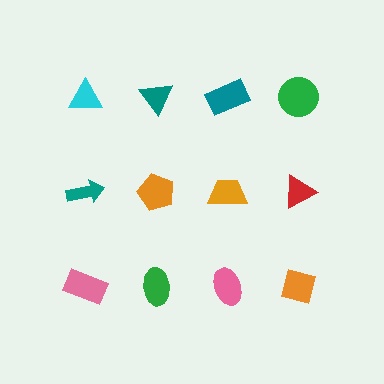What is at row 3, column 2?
A green ellipse.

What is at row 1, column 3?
A teal rectangle.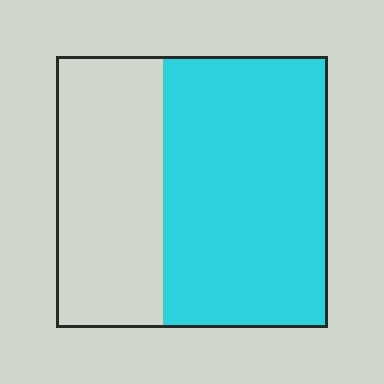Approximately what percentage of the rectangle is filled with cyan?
Approximately 60%.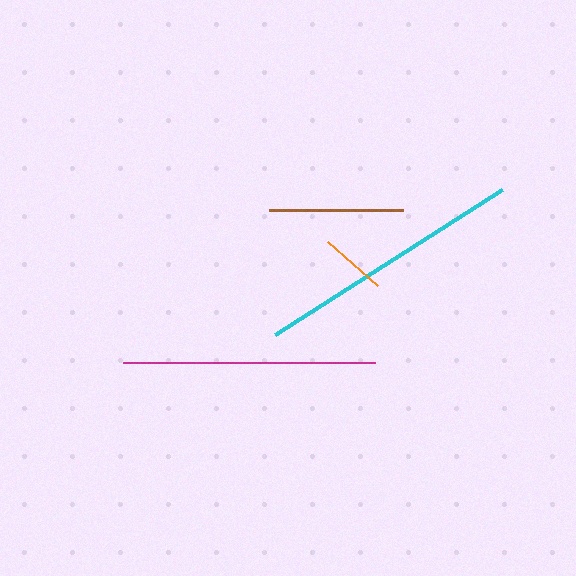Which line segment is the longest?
The cyan line is the longest at approximately 269 pixels.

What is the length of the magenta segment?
The magenta segment is approximately 252 pixels long.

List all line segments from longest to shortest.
From longest to shortest: cyan, magenta, brown, orange.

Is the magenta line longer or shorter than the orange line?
The magenta line is longer than the orange line.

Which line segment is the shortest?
The orange line is the shortest at approximately 66 pixels.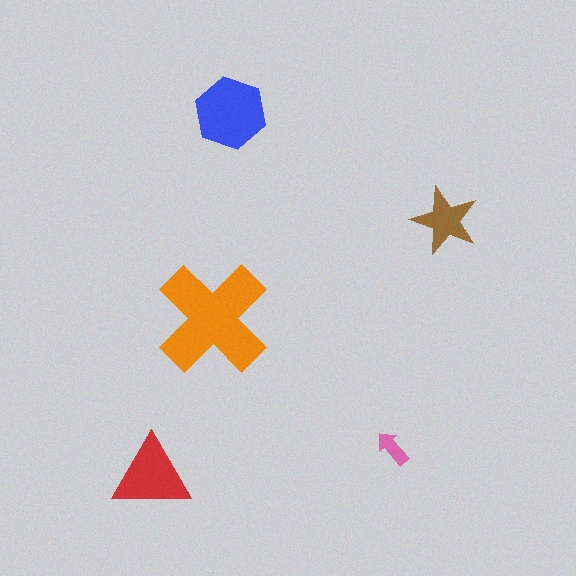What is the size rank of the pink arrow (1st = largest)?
5th.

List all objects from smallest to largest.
The pink arrow, the brown star, the red triangle, the blue hexagon, the orange cross.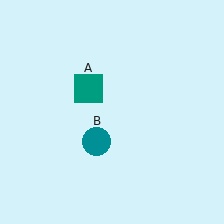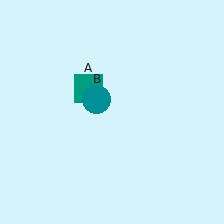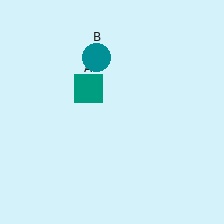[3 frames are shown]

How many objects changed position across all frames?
1 object changed position: teal circle (object B).